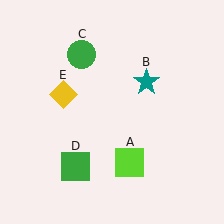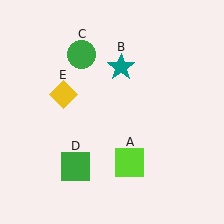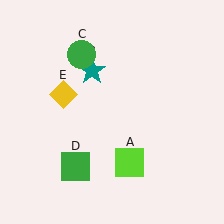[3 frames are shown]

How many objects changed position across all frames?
1 object changed position: teal star (object B).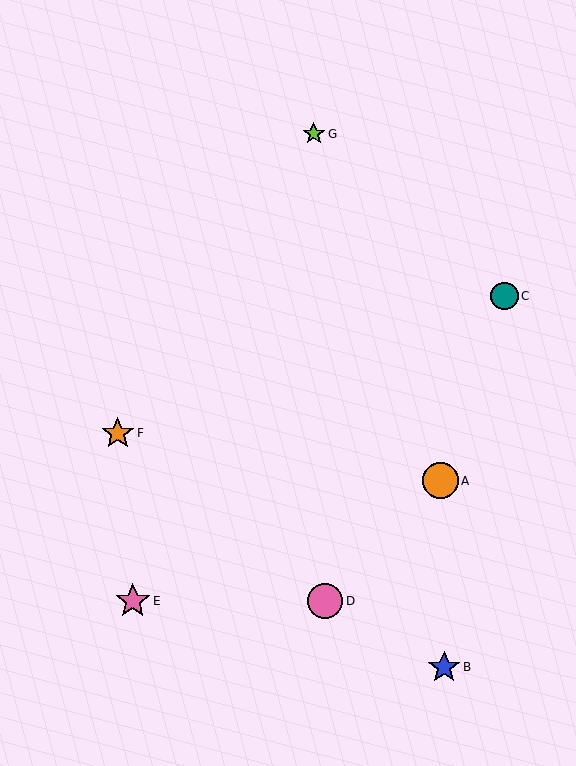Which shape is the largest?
The orange circle (labeled A) is the largest.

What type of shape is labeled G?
Shape G is a lime star.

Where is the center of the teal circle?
The center of the teal circle is at (505, 296).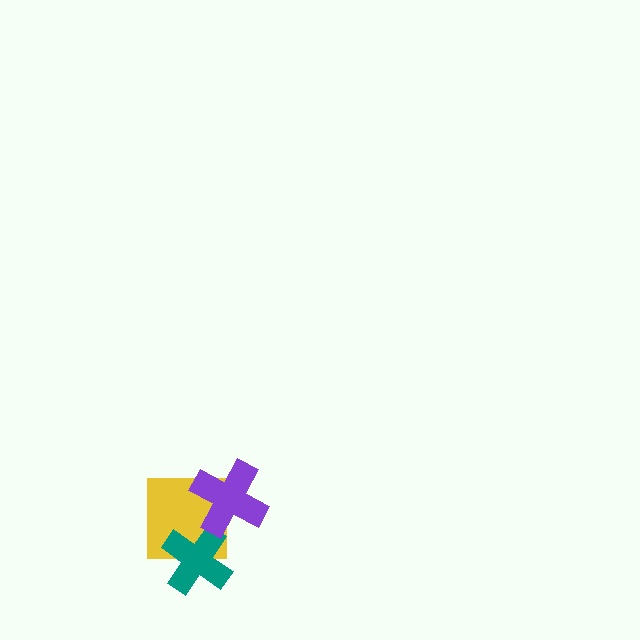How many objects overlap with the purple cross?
1 object overlaps with the purple cross.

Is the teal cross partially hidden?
No, no other shape covers it.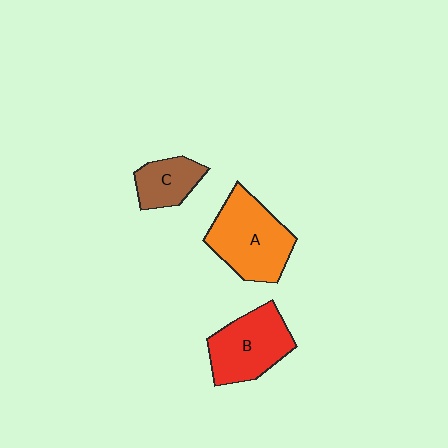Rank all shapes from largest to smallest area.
From largest to smallest: A (orange), B (red), C (brown).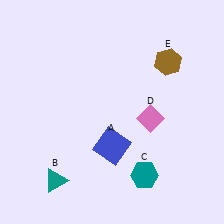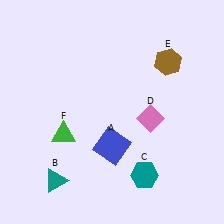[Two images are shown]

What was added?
A green triangle (F) was added in Image 2.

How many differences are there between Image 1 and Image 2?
There is 1 difference between the two images.